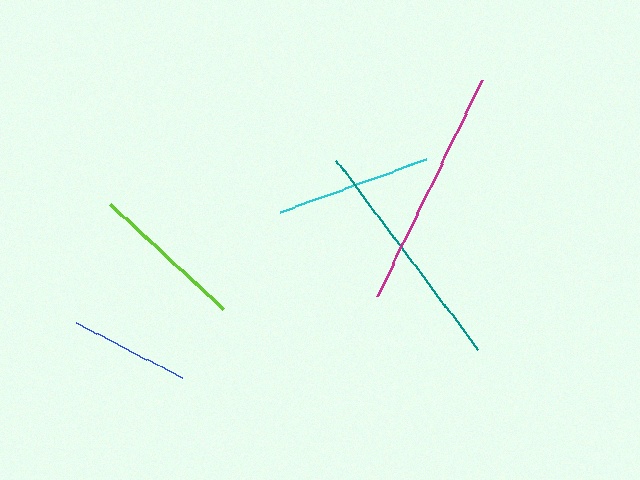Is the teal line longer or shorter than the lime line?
The teal line is longer than the lime line.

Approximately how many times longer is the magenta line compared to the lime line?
The magenta line is approximately 1.6 times the length of the lime line.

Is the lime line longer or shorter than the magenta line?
The magenta line is longer than the lime line.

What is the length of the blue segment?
The blue segment is approximately 119 pixels long.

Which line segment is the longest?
The magenta line is the longest at approximately 240 pixels.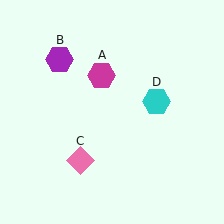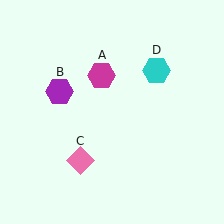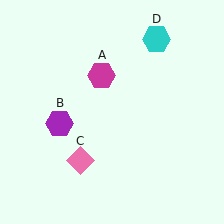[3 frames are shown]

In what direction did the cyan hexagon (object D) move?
The cyan hexagon (object D) moved up.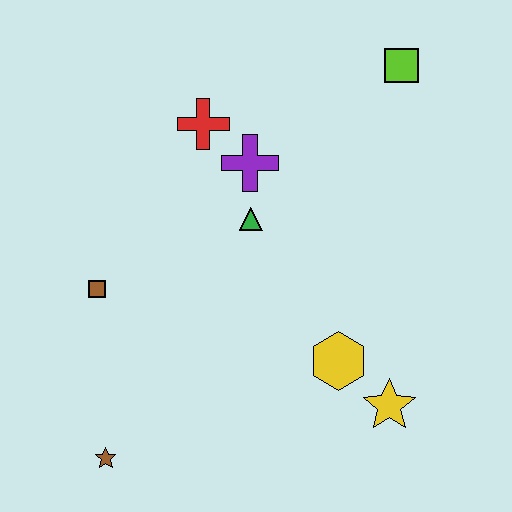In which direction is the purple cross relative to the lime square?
The purple cross is to the left of the lime square.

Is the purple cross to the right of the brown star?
Yes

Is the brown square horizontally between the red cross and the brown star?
No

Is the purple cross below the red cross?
Yes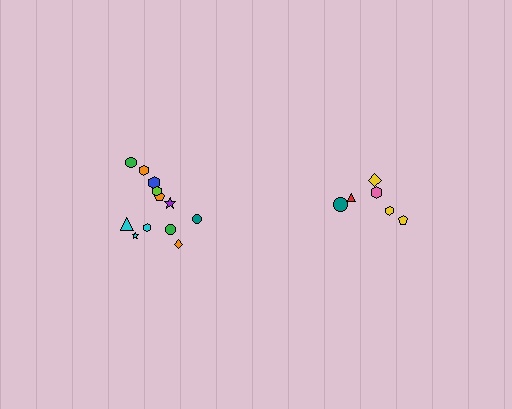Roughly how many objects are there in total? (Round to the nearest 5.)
Roughly 20 objects in total.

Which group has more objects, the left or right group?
The left group.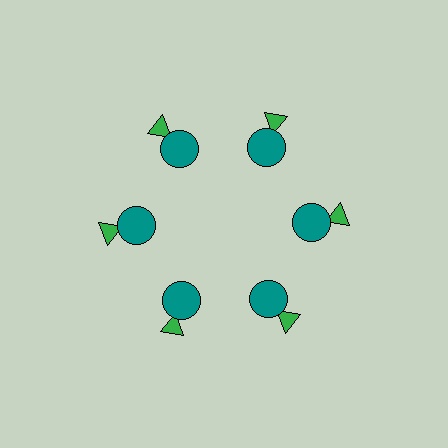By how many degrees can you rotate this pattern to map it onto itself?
The pattern maps onto itself every 60 degrees of rotation.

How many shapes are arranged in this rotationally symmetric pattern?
There are 12 shapes, arranged in 6 groups of 2.